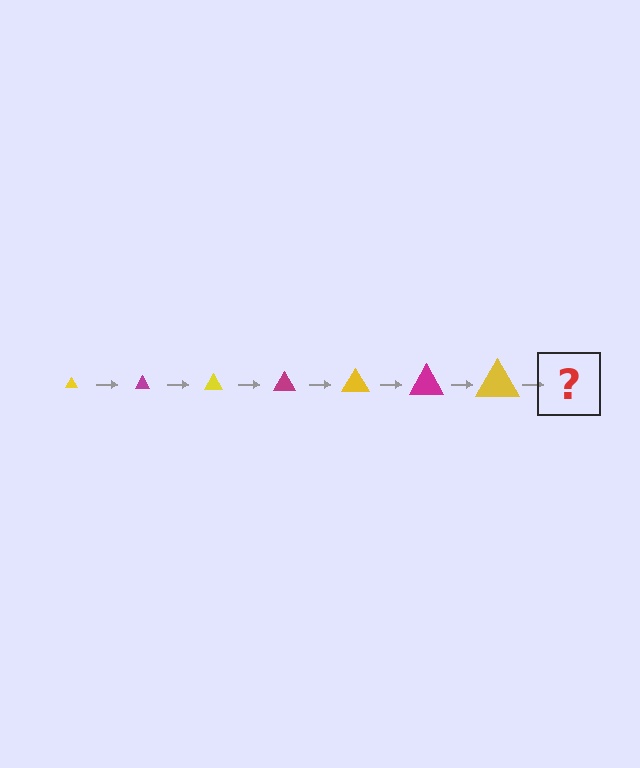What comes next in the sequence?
The next element should be a magenta triangle, larger than the previous one.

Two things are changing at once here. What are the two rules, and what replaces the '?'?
The two rules are that the triangle grows larger each step and the color cycles through yellow and magenta. The '?' should be a magenta triangle, larger than the previous one.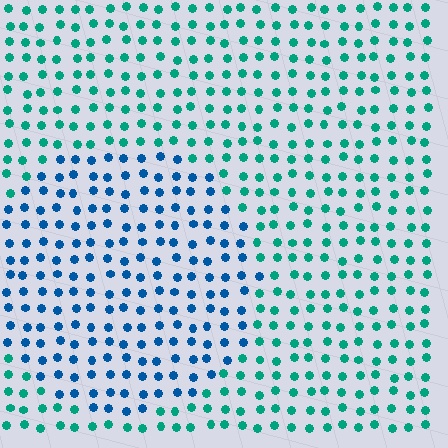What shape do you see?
I see a circle.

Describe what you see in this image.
The image is filled with small teal elements in a uniform arrangement. A circle-shaped region is visible where the elements are tinted to a slightly different hue, forming a subtle color boundary.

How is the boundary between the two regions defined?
The boundary is defined purely by a slight shift in hue (about 41 degrees). Spacing, size, and orientation are identical on both sides.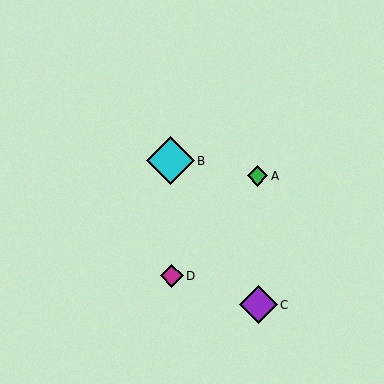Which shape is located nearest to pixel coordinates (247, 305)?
The purple diamond (labeled C) at (259, 305) is nearest to that location.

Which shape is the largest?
The cyan diamond (labeled B) is the largest.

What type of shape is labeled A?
Shape A is a green diamond.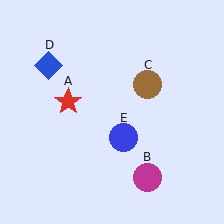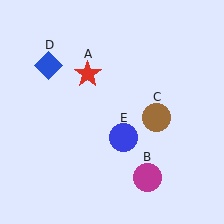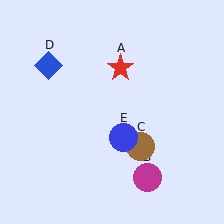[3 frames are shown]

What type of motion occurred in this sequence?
The red star (object A), brown circle (object C) rotated clockwise around the center of the scene.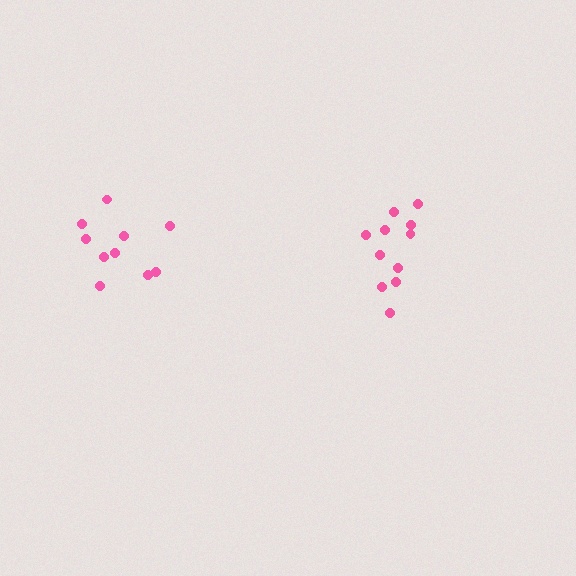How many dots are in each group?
Group 1: 11 dots, Group 2: 10 dots (21 total).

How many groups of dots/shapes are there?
There are 2 groups.